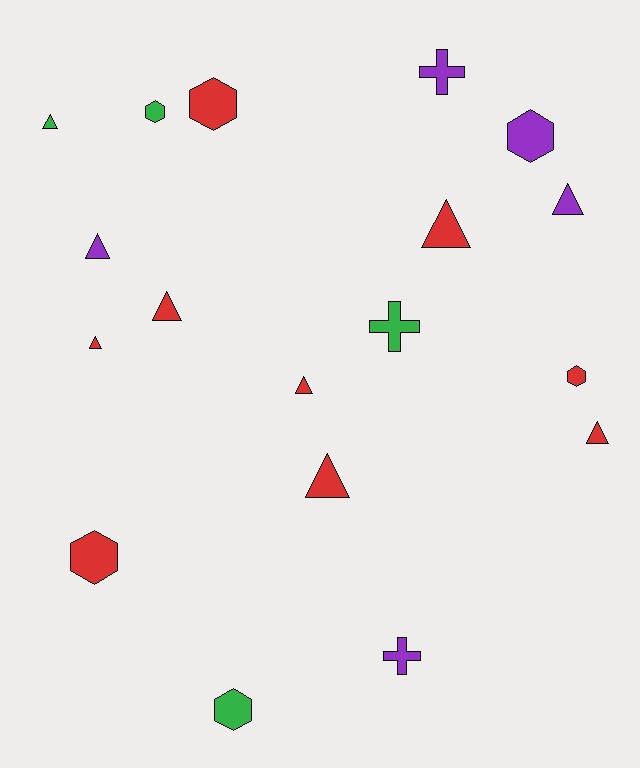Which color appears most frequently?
Red, with 9 objects.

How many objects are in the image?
There are 18 objects.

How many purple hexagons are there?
There is 1 purple hexagon.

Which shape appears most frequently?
Triangle, with 9 objects.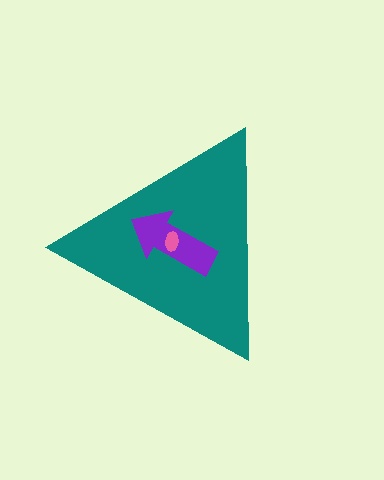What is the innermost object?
The pink ellipse.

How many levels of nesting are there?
3.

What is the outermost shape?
The teal triangle.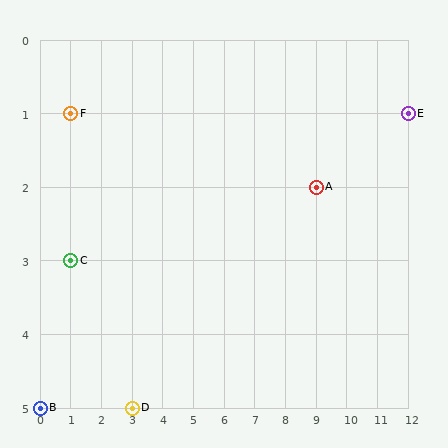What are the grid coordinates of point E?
Point E is at grid coordinates (12, 1).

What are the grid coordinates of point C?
Point C is at grid coordinates (1, 3).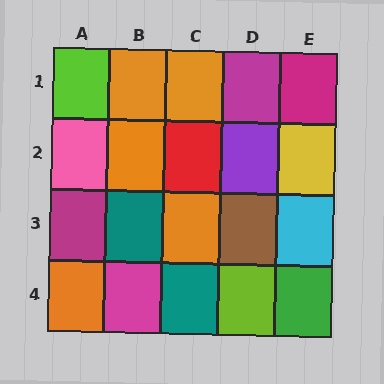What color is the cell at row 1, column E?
Magenta.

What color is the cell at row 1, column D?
Magenta.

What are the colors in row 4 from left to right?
Orange, magenta, teal, lime, green.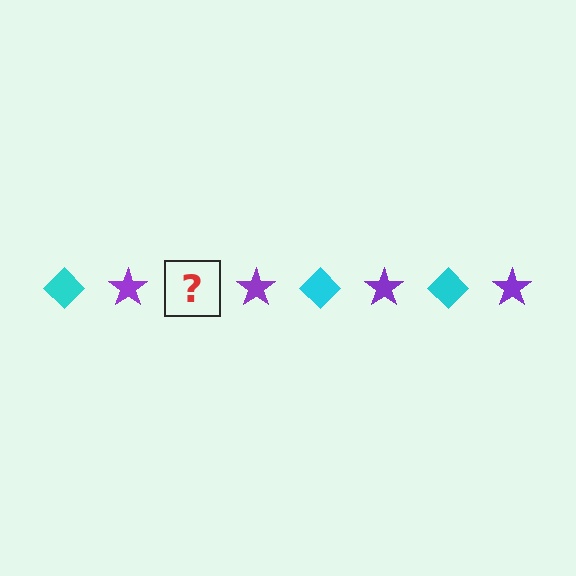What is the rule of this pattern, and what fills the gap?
The rule is that the pattern alternates between cyan diamond and purple star. The gap should be filled with a cyan diamond.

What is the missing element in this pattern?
The missing element is a cyan diamond.